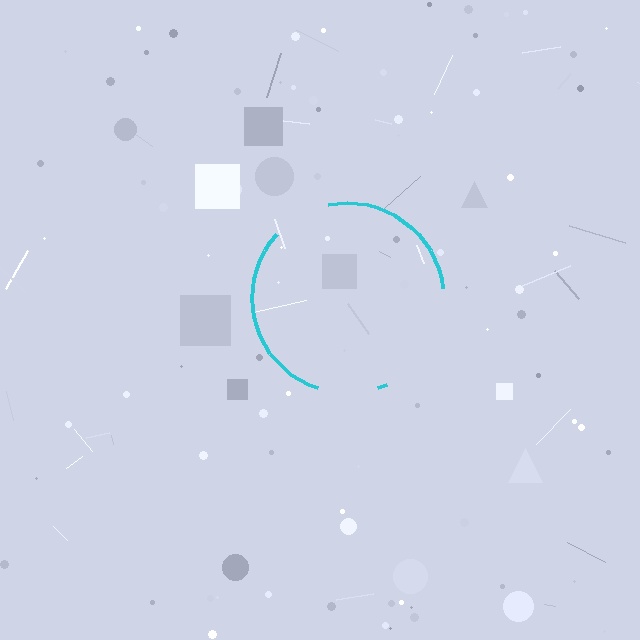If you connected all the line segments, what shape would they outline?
They would outline a circle.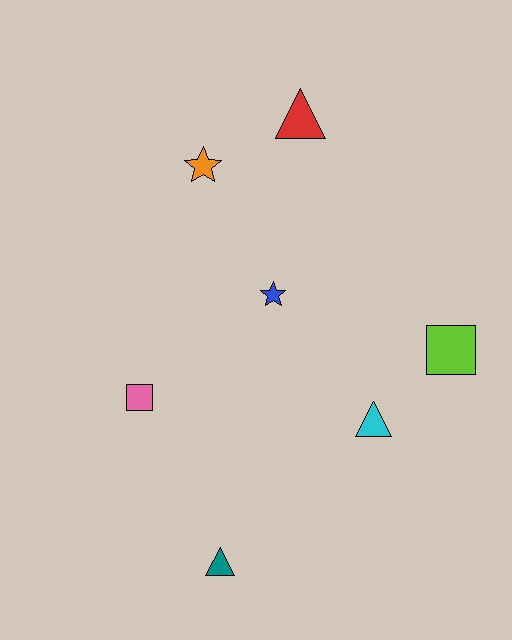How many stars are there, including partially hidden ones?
There are 2 stars.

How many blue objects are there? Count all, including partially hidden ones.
There is 1 blue object.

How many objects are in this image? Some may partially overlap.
There are 7 objects.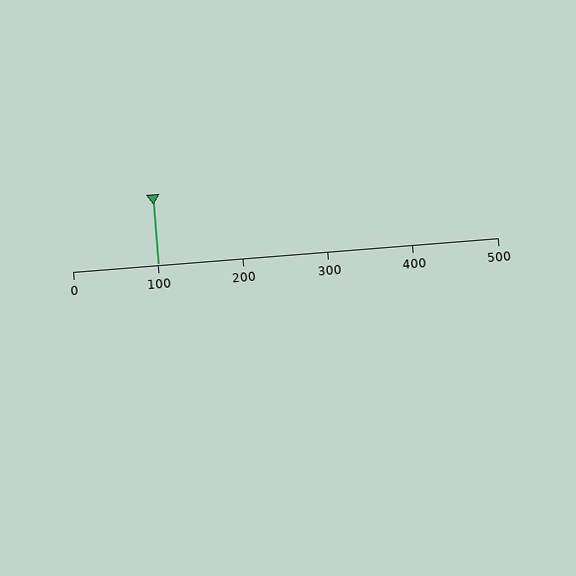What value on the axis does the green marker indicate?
The marker indicates approximately 100.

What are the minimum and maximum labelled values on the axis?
The axis runs from 0 to 500.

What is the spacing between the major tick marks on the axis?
The major ticks are spaced 100 apart.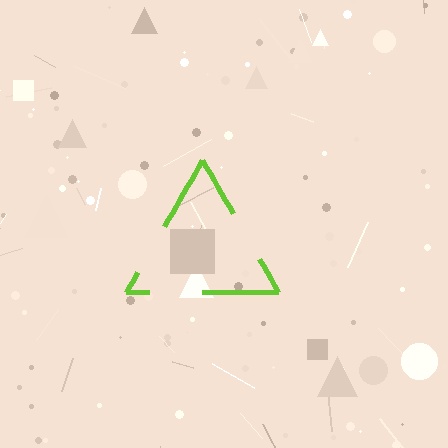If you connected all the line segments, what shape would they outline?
They would outline a triangle.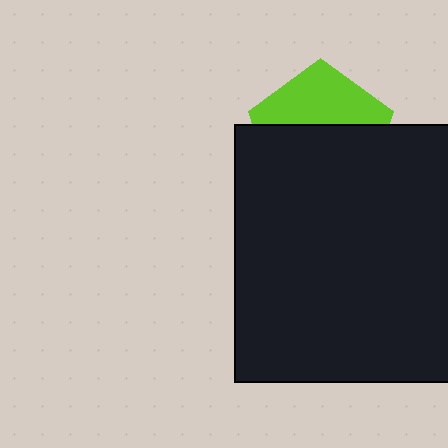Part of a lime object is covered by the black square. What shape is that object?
It is a pentagon.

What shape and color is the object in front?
The object in front is a black square.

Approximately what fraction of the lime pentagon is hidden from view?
Roughly 60% of the lime pentagon is hidden behind the black square.